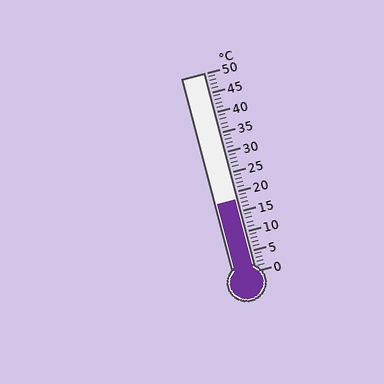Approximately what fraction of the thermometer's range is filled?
The thermometer is filled to approximately 35% of its range.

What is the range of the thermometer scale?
The thermometer scale ranges from 0°C to 50°C.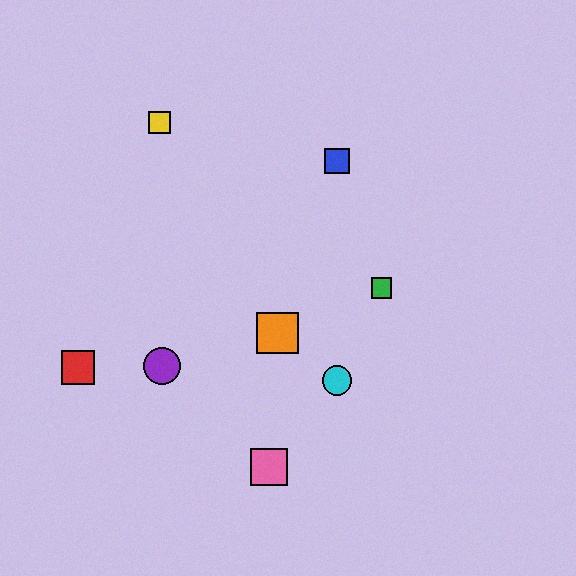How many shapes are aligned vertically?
2 shapes (the blue square, the cyan circle) are aligned vertically.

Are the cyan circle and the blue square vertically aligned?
Yes, both are at x≈337.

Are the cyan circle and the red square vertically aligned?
No, the cyan circle is at x≈337 and the red square is at x≈78.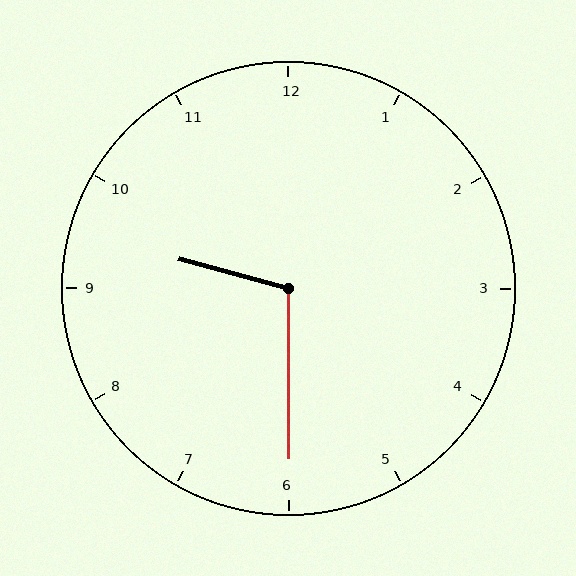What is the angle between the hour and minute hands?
Approximately 105 degrees.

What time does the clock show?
9:30.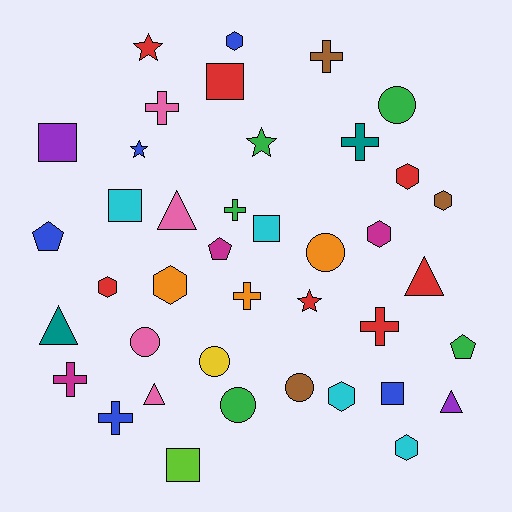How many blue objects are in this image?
There are 5 blue objects.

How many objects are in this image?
There are 40 objects.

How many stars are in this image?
There are 4 stars.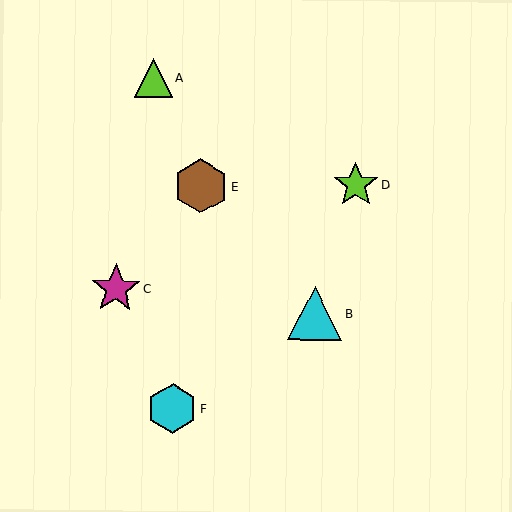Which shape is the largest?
The cyan triangle (labeled B) is the largest.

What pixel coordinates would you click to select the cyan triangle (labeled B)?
Click at (315, 313) to select the cyan triangle B.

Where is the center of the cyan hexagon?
The center of the cyan hexagon is at (172, 409).